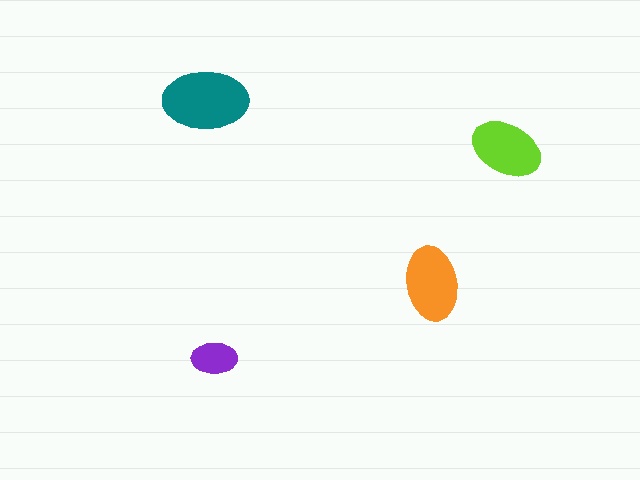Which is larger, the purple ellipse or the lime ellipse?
The lime one.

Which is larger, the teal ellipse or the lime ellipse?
The teal one.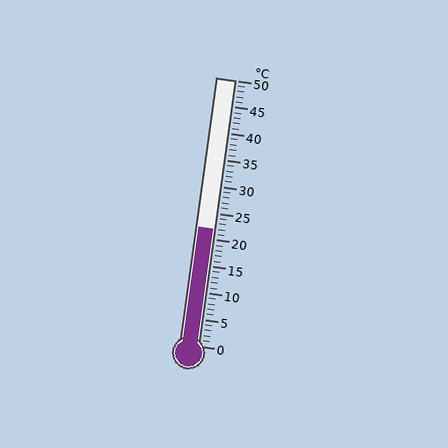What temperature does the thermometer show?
The thermometer shows approximately 22°C.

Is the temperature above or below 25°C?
The temperature is below 25°C.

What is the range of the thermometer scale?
The thermometer scale ranges from 0°C to 50°C.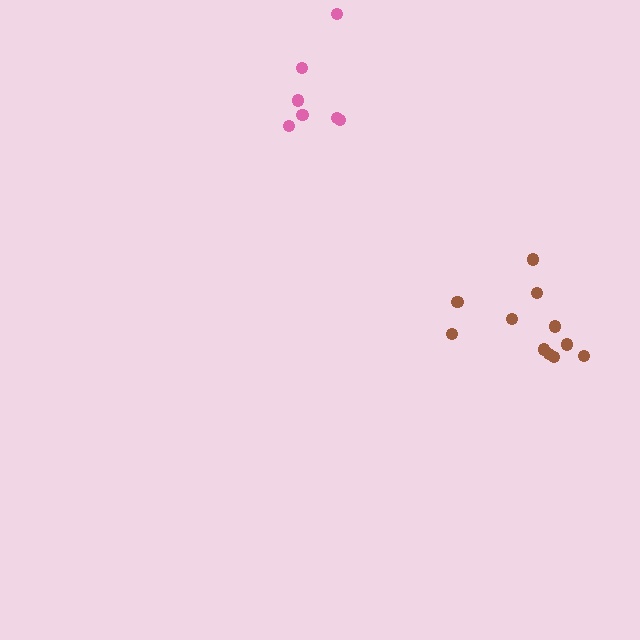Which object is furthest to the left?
The pink cluster is leftmost.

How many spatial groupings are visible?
There are 2 spatial groupings.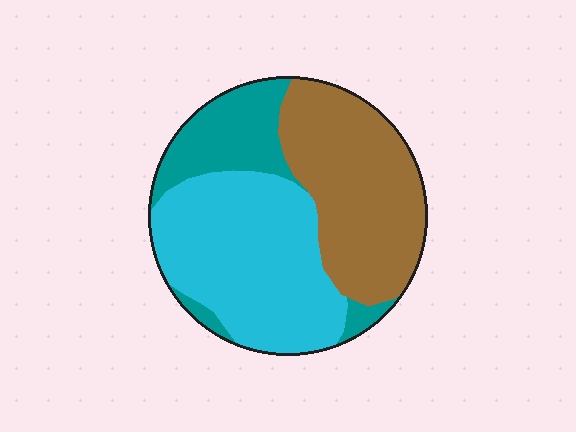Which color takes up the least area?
Teal, at roughly 20%.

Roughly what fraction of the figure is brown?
Brown covers around 35% of the figure.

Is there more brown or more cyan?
Cyan.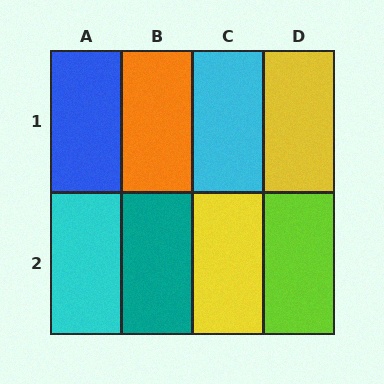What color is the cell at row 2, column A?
Cyan.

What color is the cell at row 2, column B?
Teal.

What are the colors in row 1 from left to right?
Blue, orange, cyan, yellow.